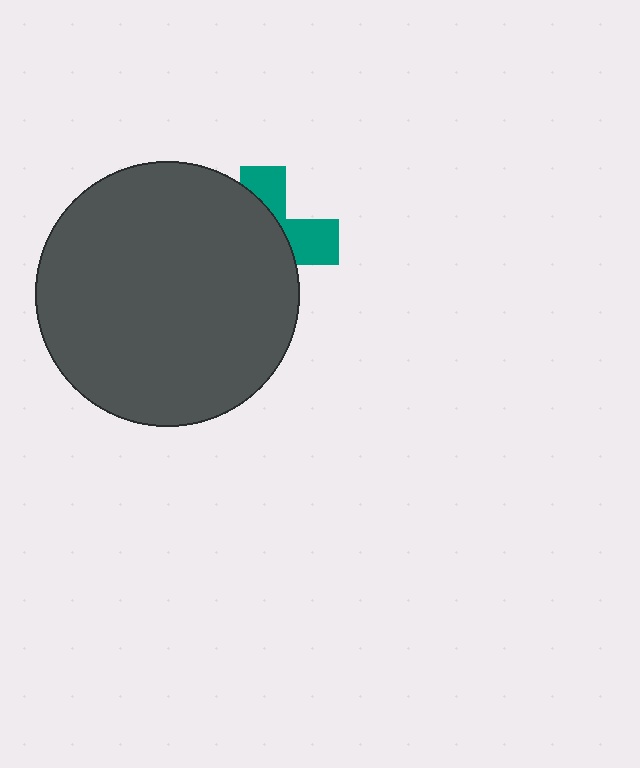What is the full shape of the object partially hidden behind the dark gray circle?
The partially hidden object is a teal cross.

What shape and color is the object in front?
The object in front is a dark gray circle.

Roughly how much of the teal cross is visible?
A small part of it is visible (roughly 34%).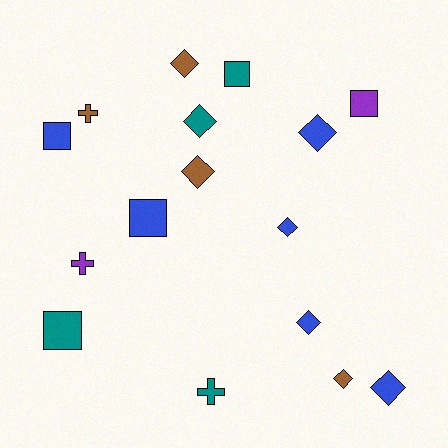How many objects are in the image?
There are 16 objects.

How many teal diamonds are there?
There is 1 teal diamond.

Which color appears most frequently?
Blue, with 6 objects.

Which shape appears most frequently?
Diamond, with 8 objects.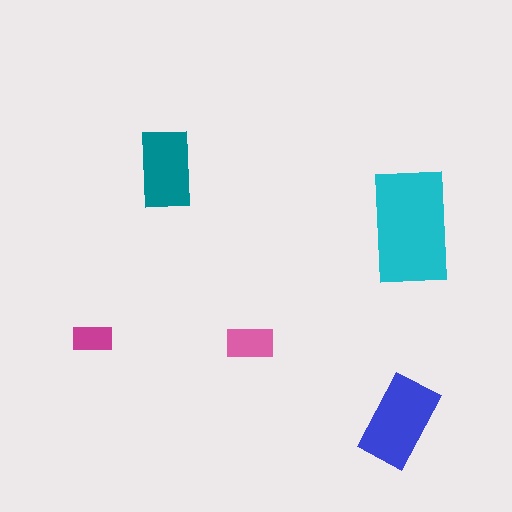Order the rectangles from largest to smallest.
the cyan one, the blue one, the teal one, the pink one, the magenta one.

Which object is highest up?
The teal rectangle is topmost.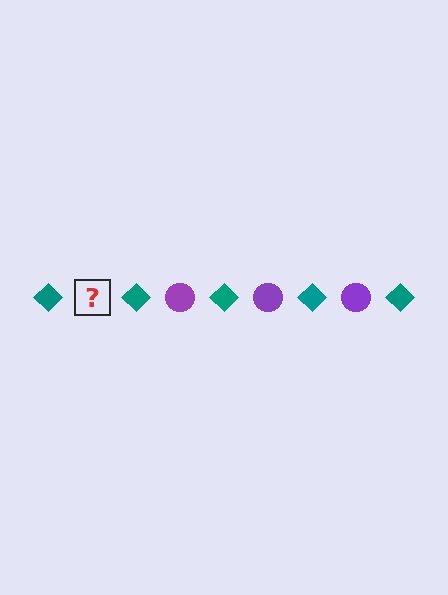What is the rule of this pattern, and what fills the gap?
The rule is that the pattern alternates between teal diamond and purple circle. The gap should be filled with a purple circle.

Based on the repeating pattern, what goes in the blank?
The blank should be a purple circle.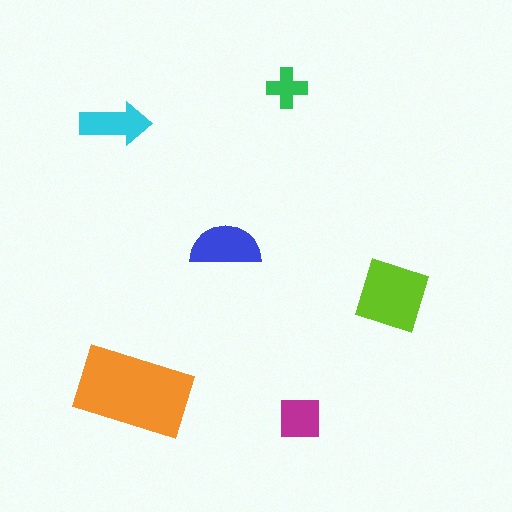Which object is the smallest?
The green cross.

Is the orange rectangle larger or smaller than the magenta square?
Larger.